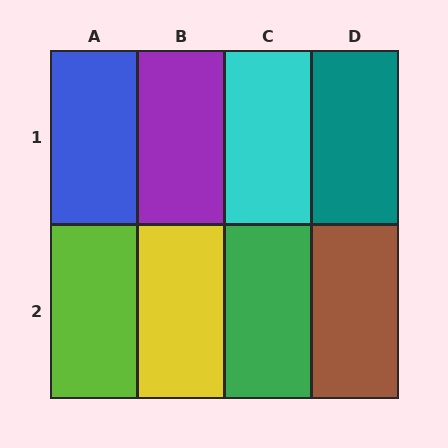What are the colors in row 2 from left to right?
Lime, yellow, green, brown.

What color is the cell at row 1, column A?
Blue.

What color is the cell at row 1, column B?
Purple.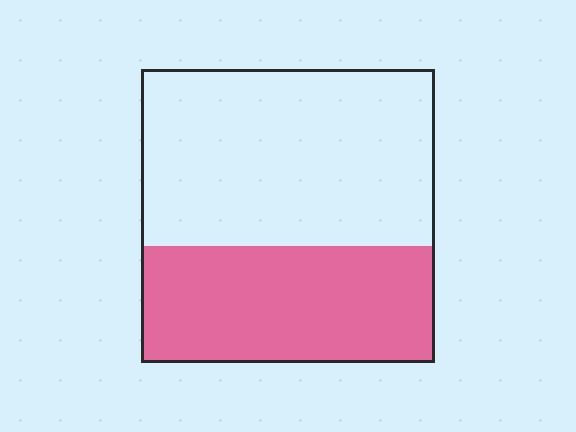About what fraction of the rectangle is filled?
About two fifths (2/5).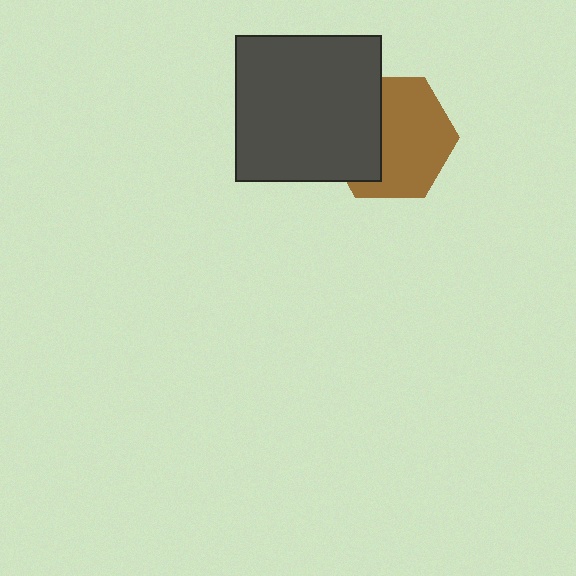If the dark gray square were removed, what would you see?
You would see the complete brown hexagon.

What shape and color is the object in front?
The object in front is a dark gray square.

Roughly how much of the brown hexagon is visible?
About half of it is visible (roughly 62%).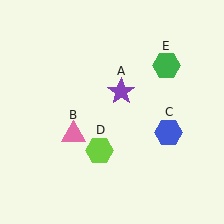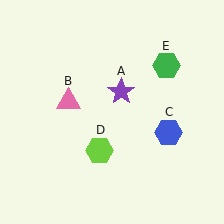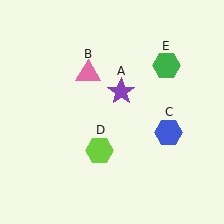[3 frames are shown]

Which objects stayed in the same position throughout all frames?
Purple star (object A) and blue hexagon (object C) and lime hexagon (object D) and green hexagon (object E) remained stationary.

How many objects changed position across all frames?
1 object changed position: pink triangle (object B).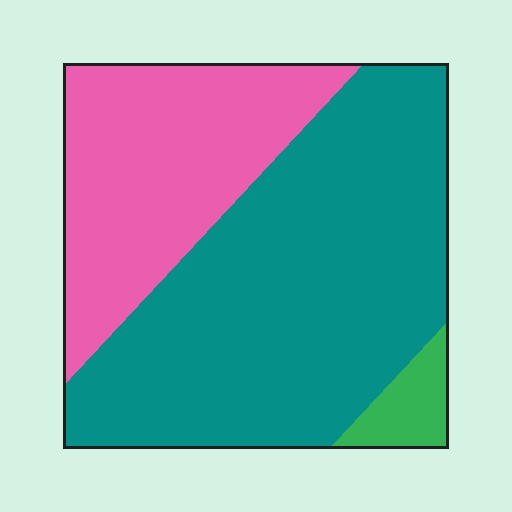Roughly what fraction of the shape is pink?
Pink takes up about one third (1/3) of the shape.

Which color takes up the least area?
Green, at roughly 5%.